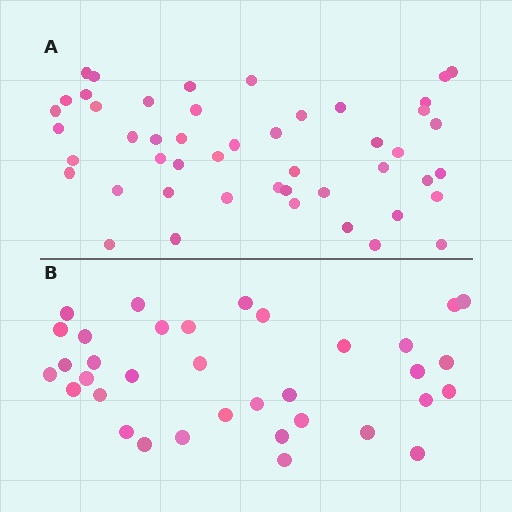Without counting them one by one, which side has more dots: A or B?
Region A (the top region) has more dots.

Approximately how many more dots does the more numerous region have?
Region A has approximately 15 more dots than region B.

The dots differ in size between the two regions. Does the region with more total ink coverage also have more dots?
No. Region B has more total ink coverage because its dots are larger, but region A actually contains more individual dots. Total area can be misleading — the number of items is what matters here.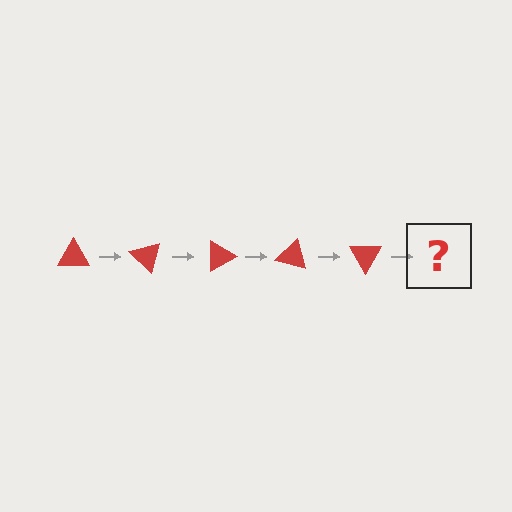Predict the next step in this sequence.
The next step is a red triangle rotated 225 degrees.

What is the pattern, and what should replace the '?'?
The pattern is that the triangle rotates 45 degrees each step. The '?' should be a red triangle rotated 225 degrees.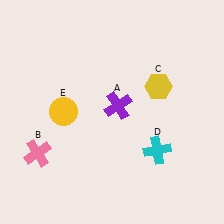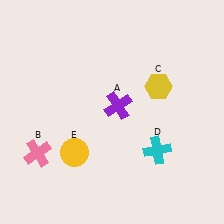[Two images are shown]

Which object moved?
The yellow circle (E) moved down.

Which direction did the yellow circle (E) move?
The yellow circle (E) moved down.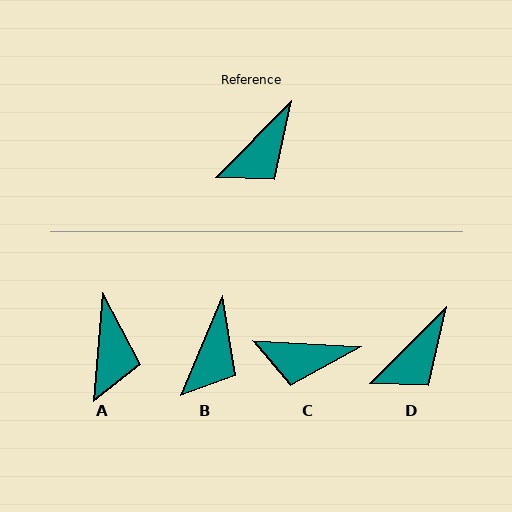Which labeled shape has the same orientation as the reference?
D.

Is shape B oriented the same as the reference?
No, it is off by about 22 degrees.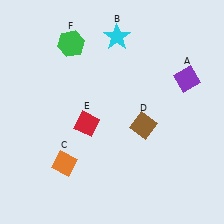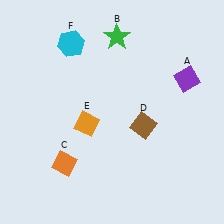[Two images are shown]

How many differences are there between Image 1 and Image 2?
There are 3 differences between the two images.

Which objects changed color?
B changed from cyan to green. E changed from red to orange. F changed from green to cyan.